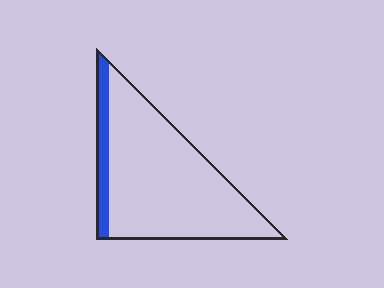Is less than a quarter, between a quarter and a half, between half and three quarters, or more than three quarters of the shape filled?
Less than a quarter.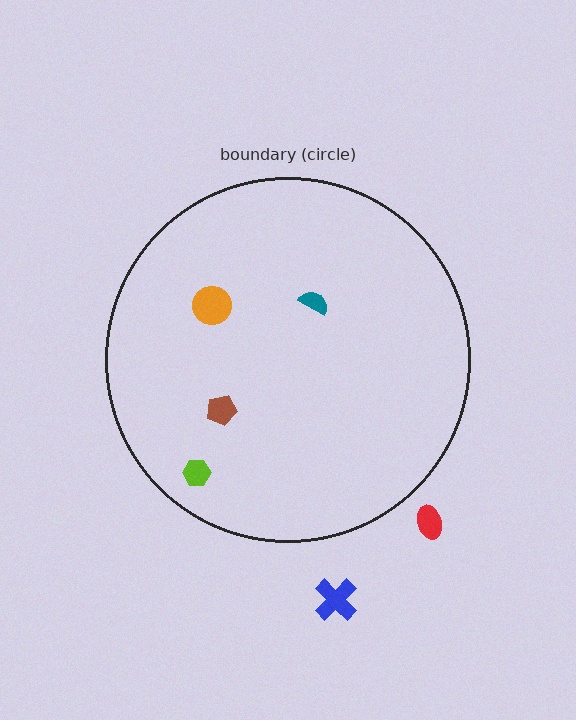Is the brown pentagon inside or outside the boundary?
Inside.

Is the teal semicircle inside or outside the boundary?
Inside.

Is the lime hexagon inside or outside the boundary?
Inside.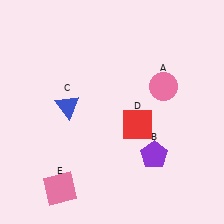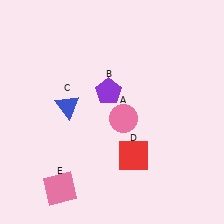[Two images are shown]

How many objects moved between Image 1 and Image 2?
3 objects moved between the two images.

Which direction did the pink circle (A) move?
The pink circle (A) moved left.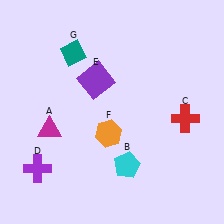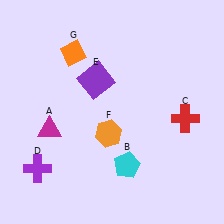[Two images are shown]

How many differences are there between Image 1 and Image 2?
There is 1 difference between the two images.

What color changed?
The diamond (G) changed from teal in Image 1 to orange in Image 2.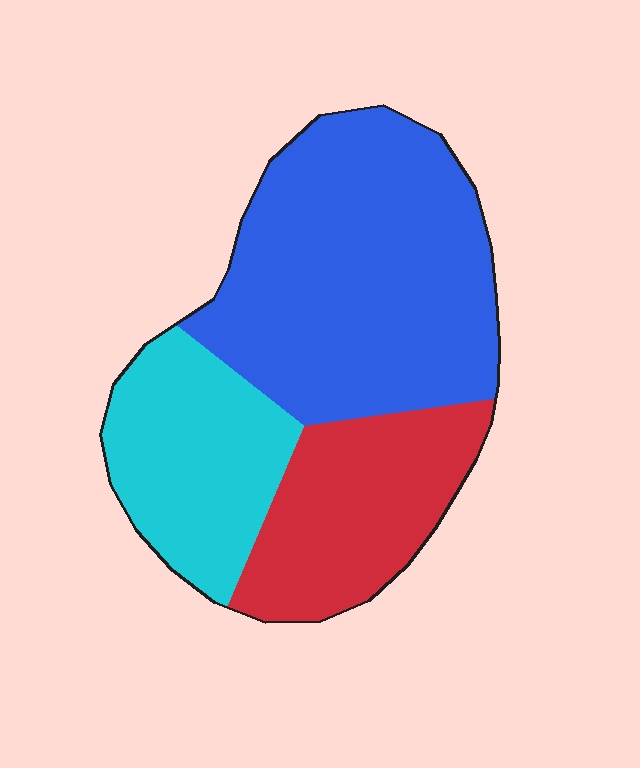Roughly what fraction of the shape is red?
Red covers about 25% of the shape.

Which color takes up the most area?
Blue, at roughly 50%.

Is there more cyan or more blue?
Blue.